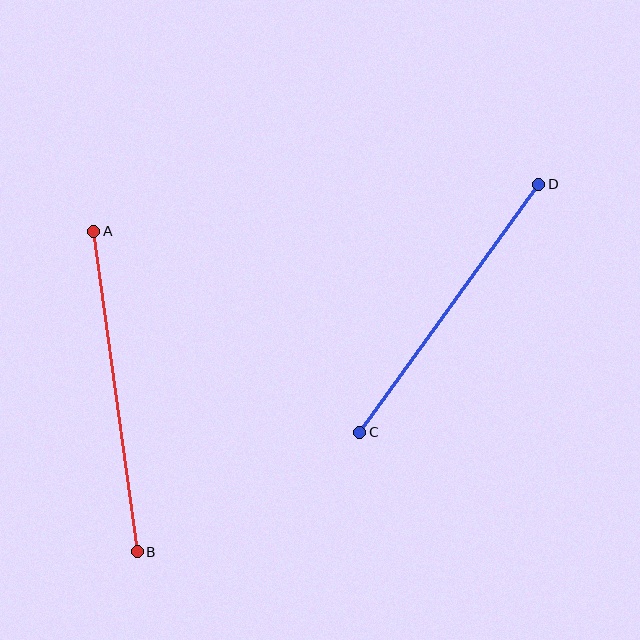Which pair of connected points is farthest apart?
Points A and B are farthest apart.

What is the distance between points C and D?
The distance is approximately 306 pixels.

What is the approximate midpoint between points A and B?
The midpoint is at approximately (116, 391) pixels.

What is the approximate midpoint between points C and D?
The midpoint is at approximately (449, 308) pixels.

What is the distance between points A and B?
The distance is approximately 324 pixels.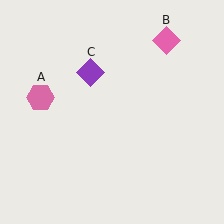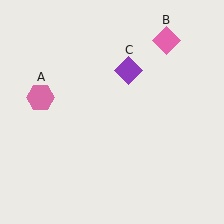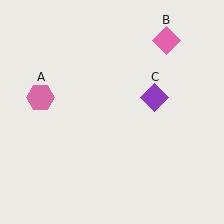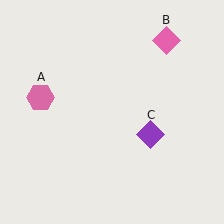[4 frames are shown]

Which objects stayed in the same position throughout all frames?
Pink hexagon (object A) and pink diamond (object B) remained stationary.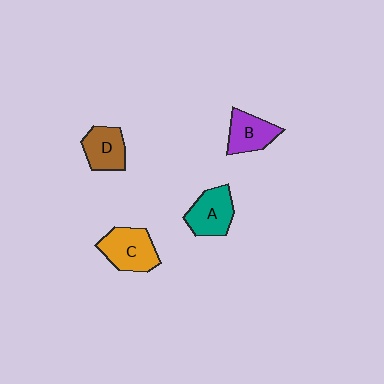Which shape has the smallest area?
Shape B (purple).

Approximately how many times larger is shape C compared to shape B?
Approximately 1.2 times.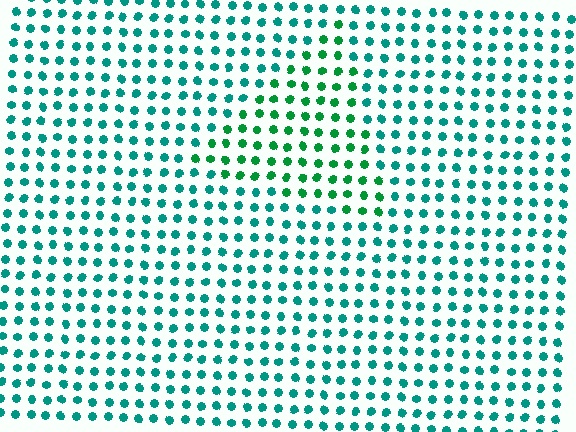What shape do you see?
I see a triangle.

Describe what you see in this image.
The image is filled with small teal elements in a uniform arrangement. A triangle-shaped region is visible where the elements are tinted to a slightly different hue, forming a subtle color boundary.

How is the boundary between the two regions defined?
The boundary is defined purely by a slight shift in hue (about 32 degrees). Spacing, size, and orientation are identical on both sides.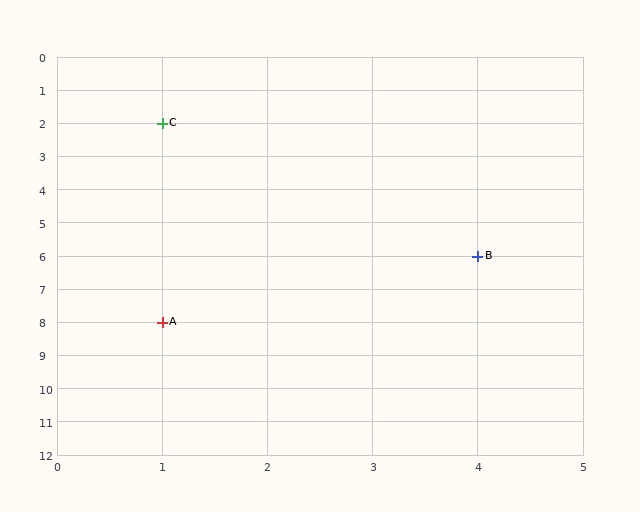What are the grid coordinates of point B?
Point B is at grid coordinates (4, 6).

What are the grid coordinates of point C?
Point C is at grid coordinates (1, 2).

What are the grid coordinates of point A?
Point A is at grid coordinates (1, 8).